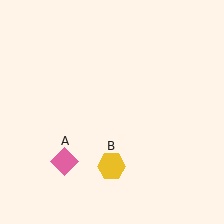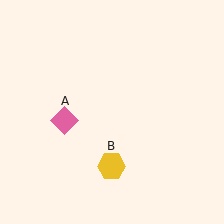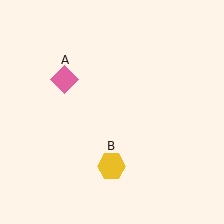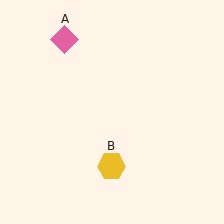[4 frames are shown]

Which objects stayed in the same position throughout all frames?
Yellow hexagon (object B) remained stationary.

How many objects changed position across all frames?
1 object changed position: pink diamond (object A).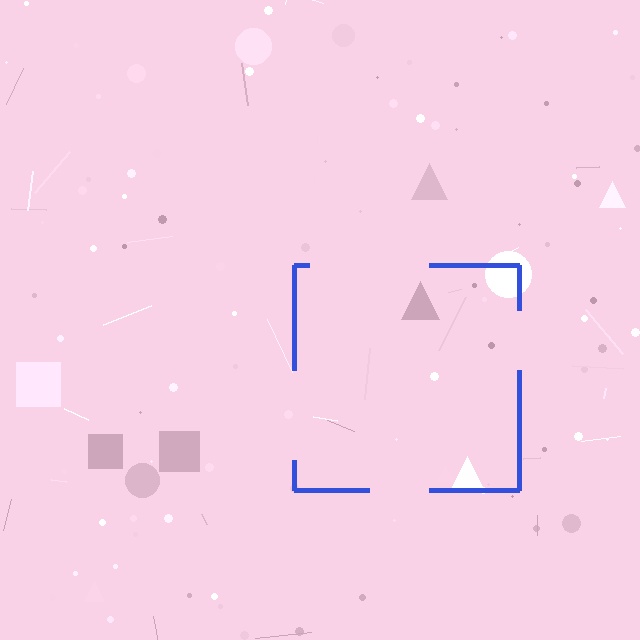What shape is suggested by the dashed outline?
The dashed outline suggests a square.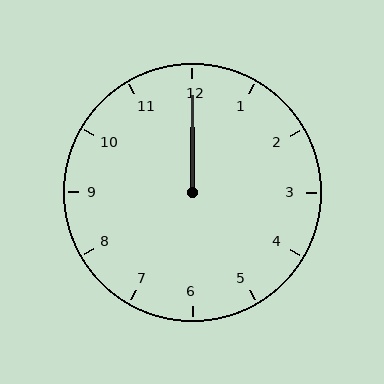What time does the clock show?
12:00.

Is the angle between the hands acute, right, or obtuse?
It is acute.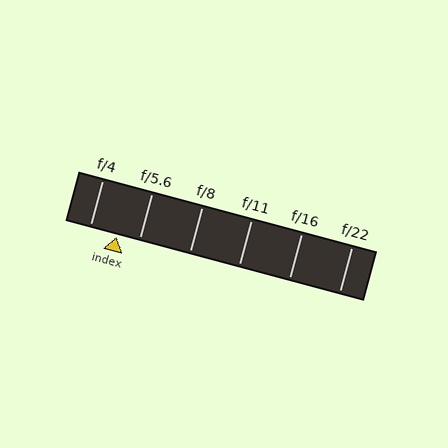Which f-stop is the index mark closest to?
The index mark is closest to f/5.6.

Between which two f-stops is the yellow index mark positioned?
The index mark is between f/4 and f/5.6.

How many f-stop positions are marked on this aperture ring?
There are 6 f-stop positions marked.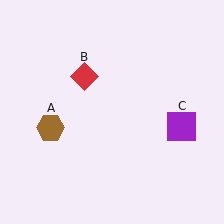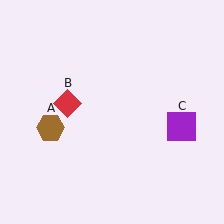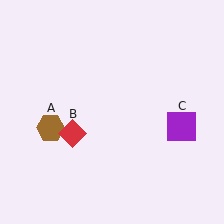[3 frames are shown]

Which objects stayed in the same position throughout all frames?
Brown hexagon (object A) and purple square (object C) remained stationary.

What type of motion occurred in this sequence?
The red diamond (object B) rotated counterclockwise around the center of the scene.